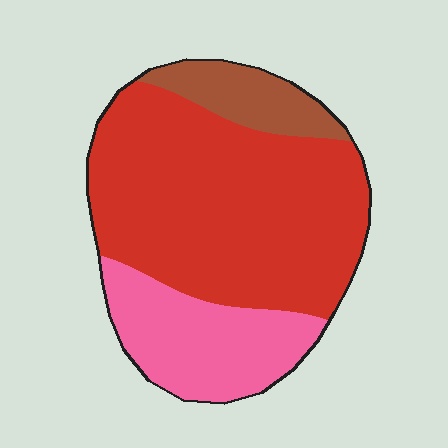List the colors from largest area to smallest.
From largest to smallest: red, pink, brown.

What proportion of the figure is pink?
Pink takes up less than a quarter of the figure.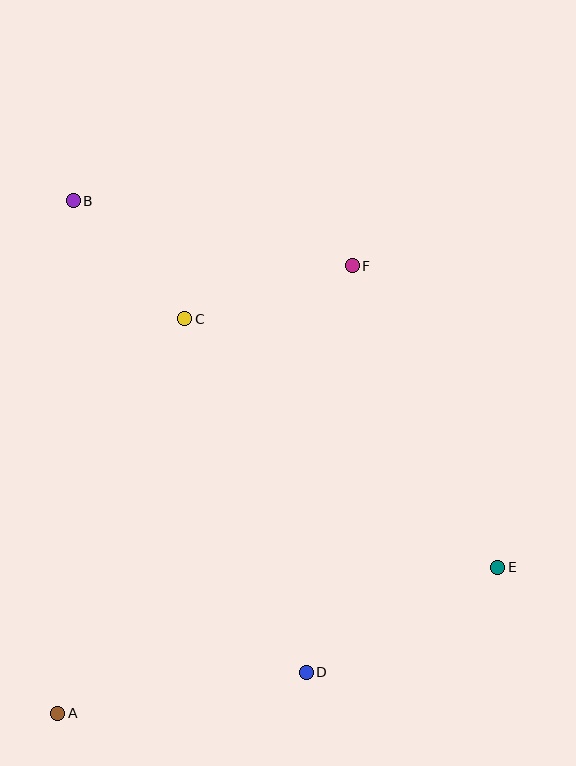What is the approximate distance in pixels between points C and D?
The distance between C and D is approximately 374 pixels.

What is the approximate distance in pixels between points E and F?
The distance between E and F is approximately 335 pixels.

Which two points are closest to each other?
Points B and C are closest to each other.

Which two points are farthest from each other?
Points B and E are farthest from each other.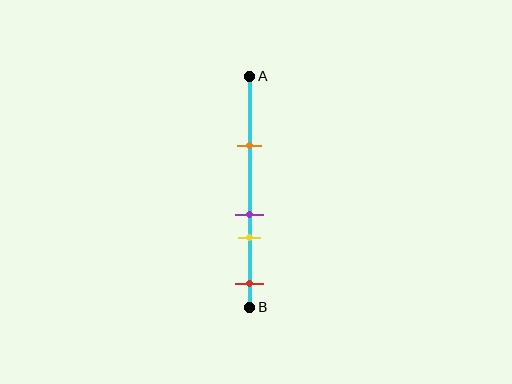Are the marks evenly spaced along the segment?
No, the marks are not evenly spaced.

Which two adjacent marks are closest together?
The purple and yellow marks are the closest adjacent pair.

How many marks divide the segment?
There are 4 marks dividing the segment.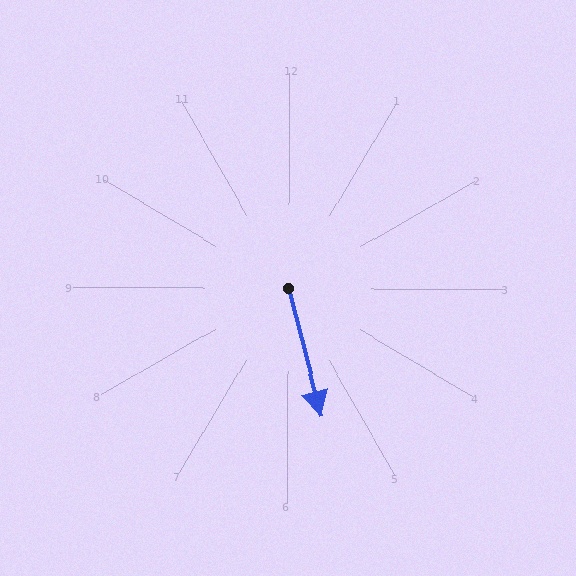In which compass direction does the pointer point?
South.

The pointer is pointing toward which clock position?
Roughly 6 o'clock.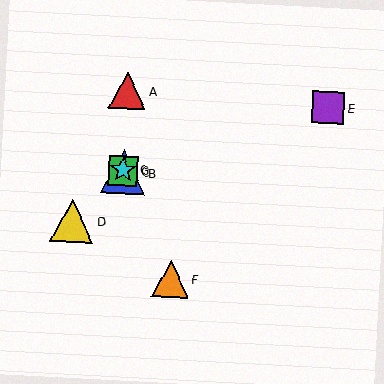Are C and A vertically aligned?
Yes, both are at x≈123.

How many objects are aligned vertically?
4 objects (A, B, C, G) are aligned vertically.